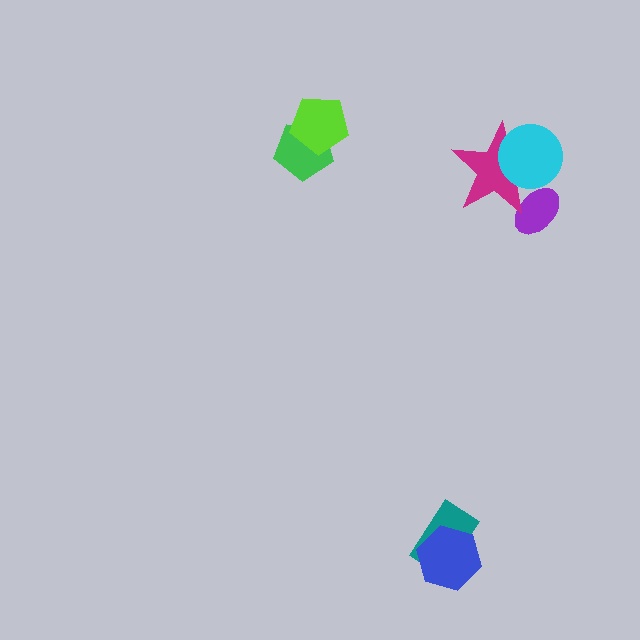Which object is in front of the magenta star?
The cyan circle is in front of the magenta star.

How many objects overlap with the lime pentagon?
1 object overlaps with the lime pentagon.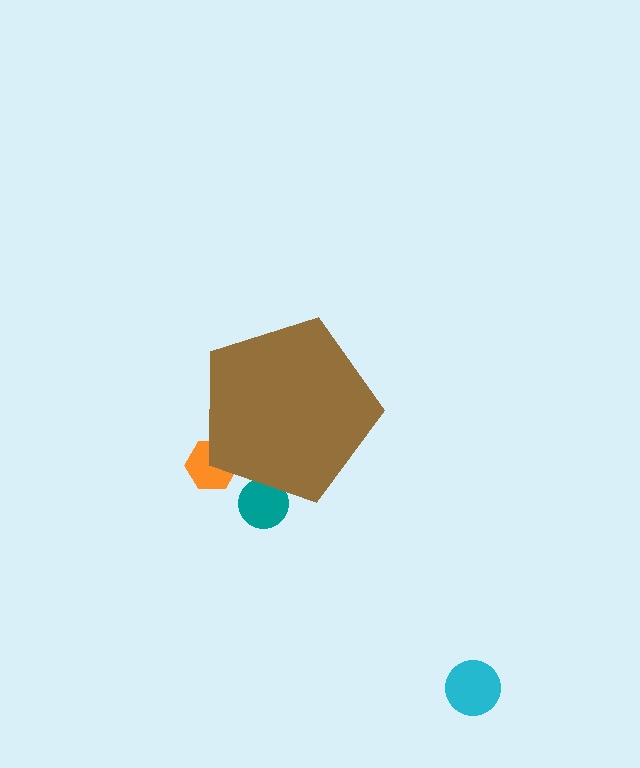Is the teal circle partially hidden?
Yes, the teal circle is partially hidden behind the brown pentagon.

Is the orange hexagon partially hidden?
Yes, the orange hexagon is partially hidden behind the brown pentagon.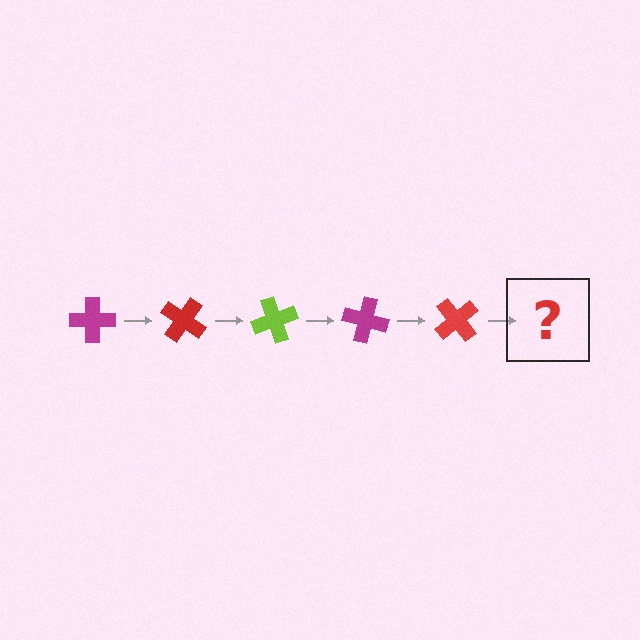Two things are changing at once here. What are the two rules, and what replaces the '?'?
The two rules are that it rotates 35 degrees each step and the color cycles through magenta, red, and lime. The '?' should be a lime cross, rotated 175 degrees from the start.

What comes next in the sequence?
The next element should be a lime cross, rotated 175 degrees from the start.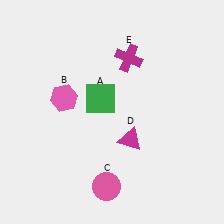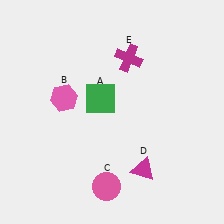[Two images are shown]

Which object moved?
The magenta triangle (D) moved down.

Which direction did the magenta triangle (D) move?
The magenta triangle (D) moved down.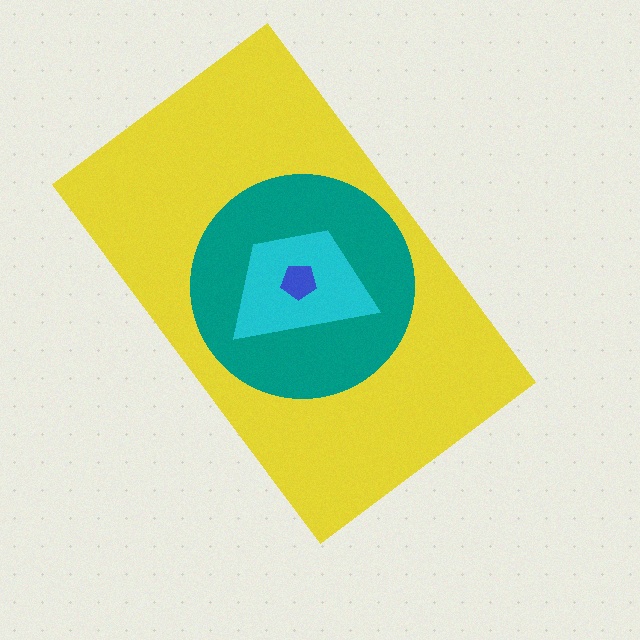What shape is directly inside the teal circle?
The cyan trapezoid.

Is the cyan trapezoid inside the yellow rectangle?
Yes.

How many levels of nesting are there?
4.